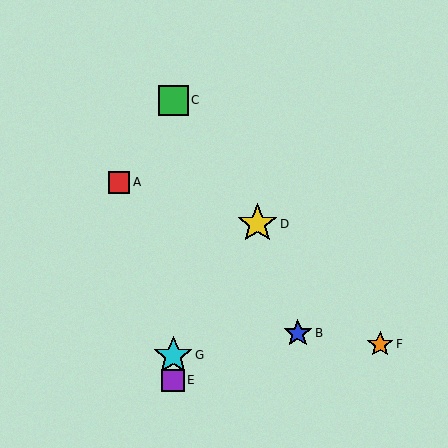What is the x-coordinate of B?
Object B is at x≈298.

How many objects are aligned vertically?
3 objects (C, E, G) are aligned vertically.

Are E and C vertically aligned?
Yes, both are at x≈173.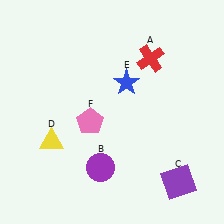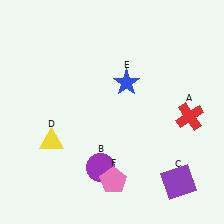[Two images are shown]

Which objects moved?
The objects that moved are: the red cross (A), the pink pentagon (F).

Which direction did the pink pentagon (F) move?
The pink pentagon (F) moved down.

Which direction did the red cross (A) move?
The red cross (A) moved down.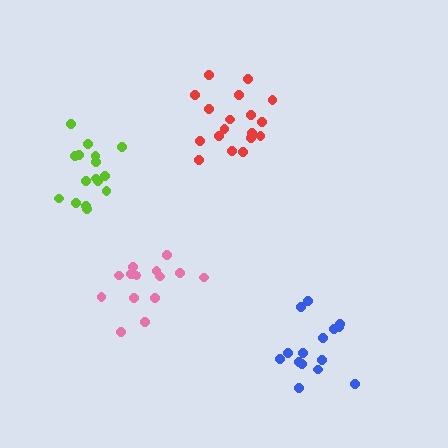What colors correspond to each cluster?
The clusters are colored: red, blue, lime, pink.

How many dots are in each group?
Group 1: 18 dots, Group 2: 15 dots, Group 3: 16 dots, Group 4: 14 dots (63 total).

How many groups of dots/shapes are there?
There are 4 groups.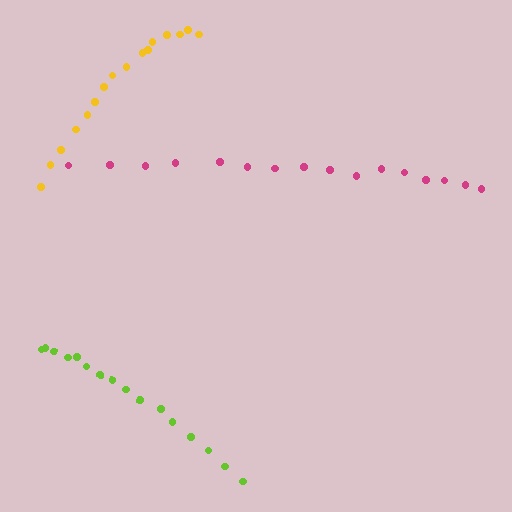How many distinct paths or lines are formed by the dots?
There are 3 distinct paths.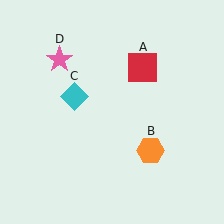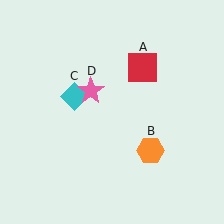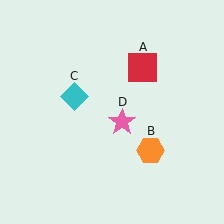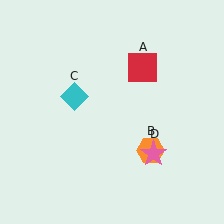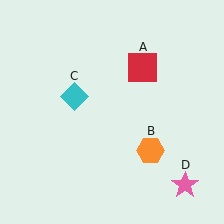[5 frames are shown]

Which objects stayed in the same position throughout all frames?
Red square (object A) and orange hexagon (object B) and cyan diamond (object C) remained stationary.